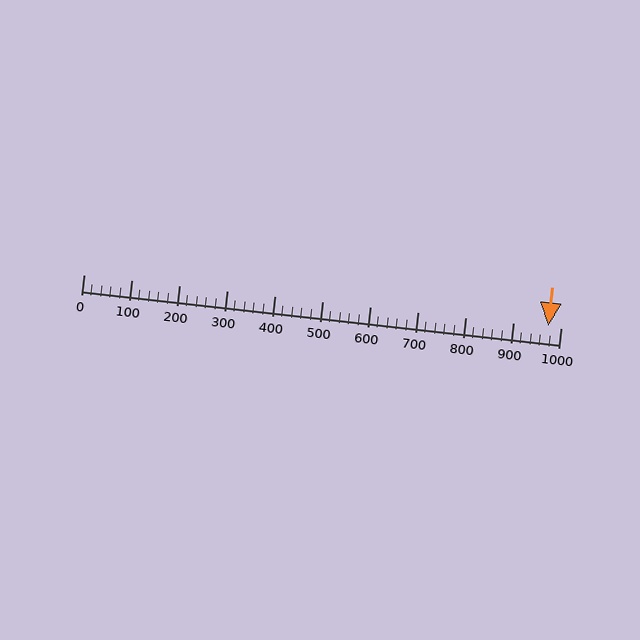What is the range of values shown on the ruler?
The ruler shows values from 0 to 1000.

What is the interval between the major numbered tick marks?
The major tick marks are spaced 100 units apart.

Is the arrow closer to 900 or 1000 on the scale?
The arrow is closer to 1000.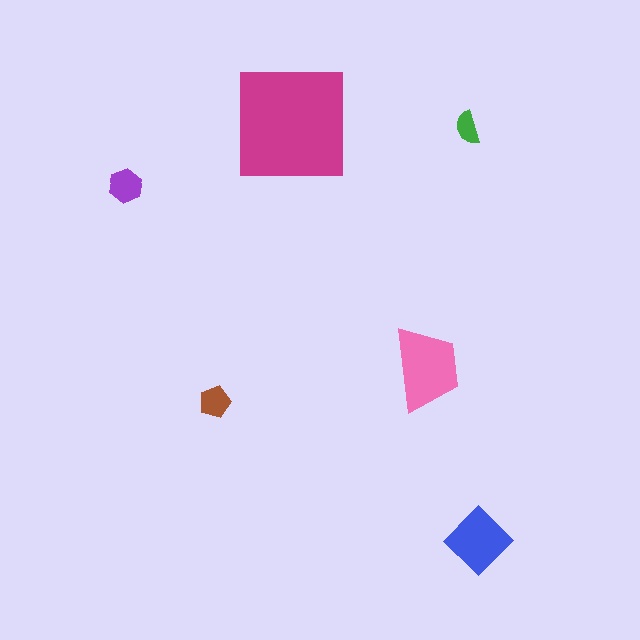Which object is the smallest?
The green semicircle.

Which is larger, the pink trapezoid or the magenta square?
The magenta square.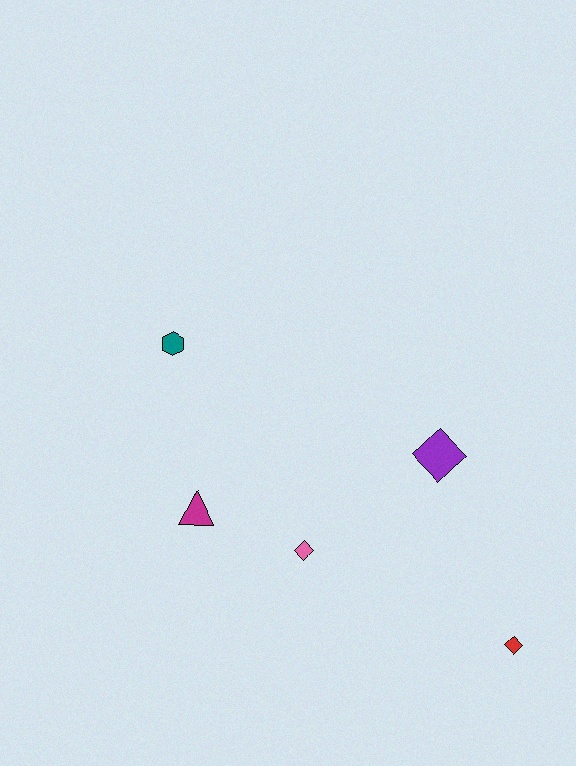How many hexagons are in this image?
There is 1 hexagon.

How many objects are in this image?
There are 5 objects.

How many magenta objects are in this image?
There is 1 magenta object.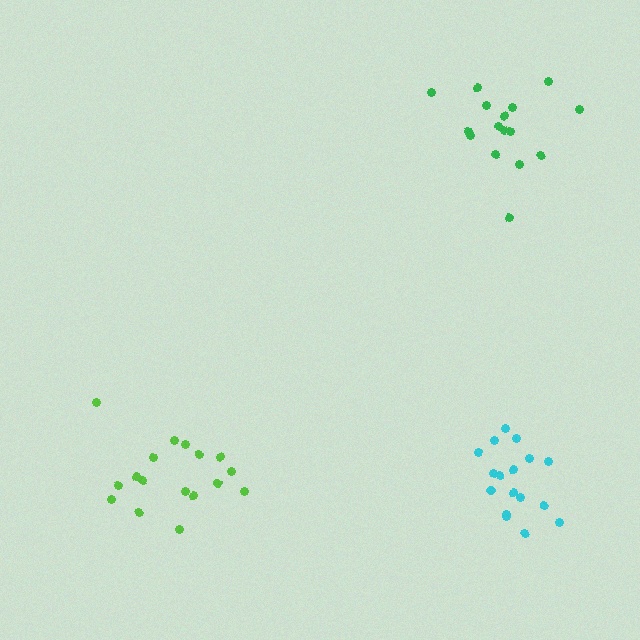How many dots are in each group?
Group 1: 17 dots, Group 2: 17 dots, Group 3: 16 dots (50 total).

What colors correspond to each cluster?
The clusters are colored: cyan, lime, green.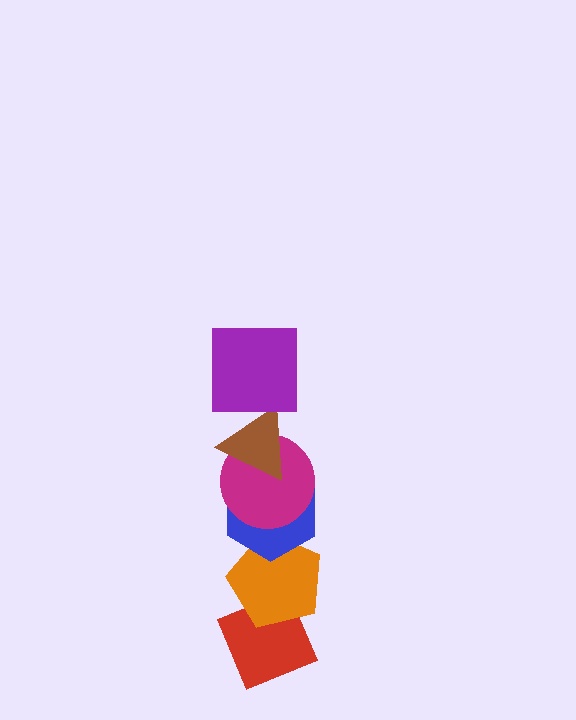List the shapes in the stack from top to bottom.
From top to bottom: the purple square, the brown triangle, the magenta circle, the blue hexagon, the orange pentagon, the red diamond.